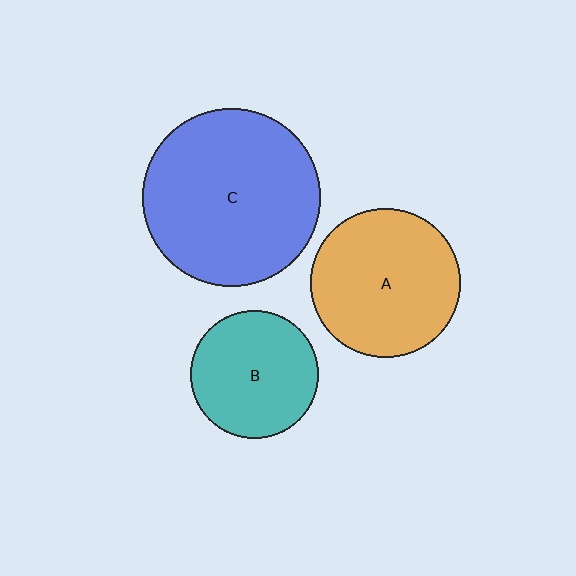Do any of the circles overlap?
No, none of the circles overlap.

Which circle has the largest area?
Circle C (blue).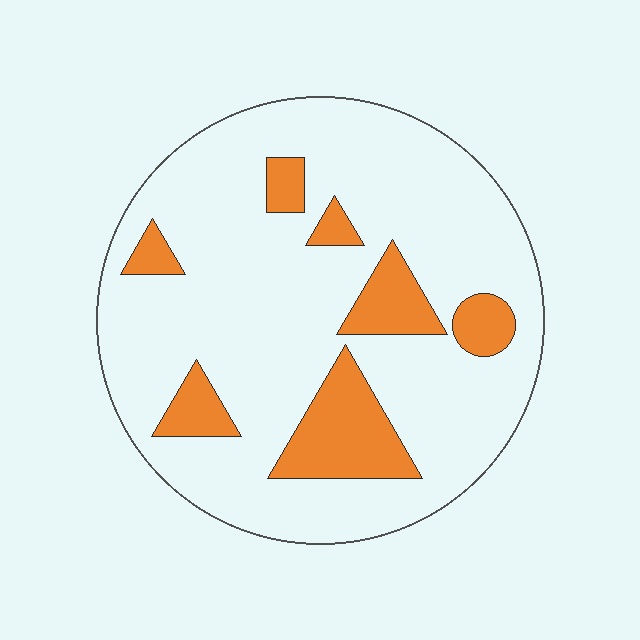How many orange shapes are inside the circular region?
7.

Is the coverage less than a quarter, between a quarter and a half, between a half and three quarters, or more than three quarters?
Less than a quarter.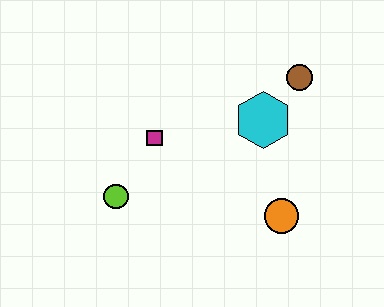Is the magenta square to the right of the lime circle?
Yes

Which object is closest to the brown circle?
The cyan hexagon is closest to the brown circle.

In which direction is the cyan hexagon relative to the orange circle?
The cyan hexagon is above the orange circle.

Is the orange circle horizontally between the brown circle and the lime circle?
Yes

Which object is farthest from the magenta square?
The brown circle is farthest from the magenta square.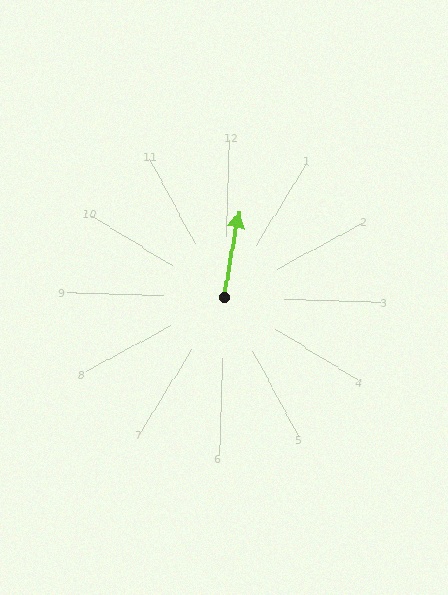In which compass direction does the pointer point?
North.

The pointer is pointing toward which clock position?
Roughly 12 o'clock.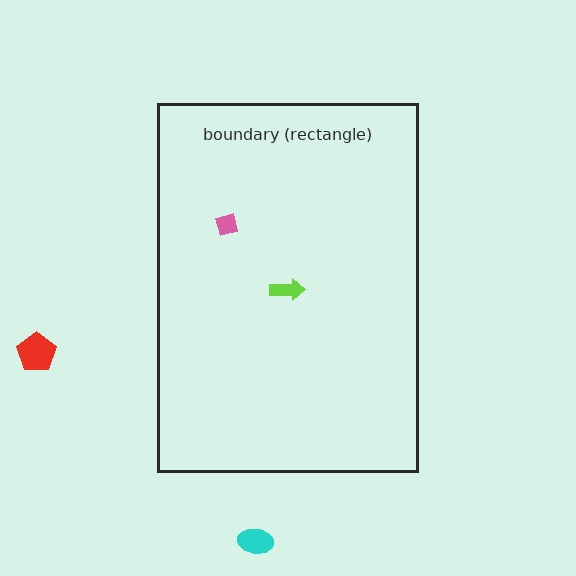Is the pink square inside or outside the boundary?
Inside.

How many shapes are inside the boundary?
2 inside, 2 outside.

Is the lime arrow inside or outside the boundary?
Inside.